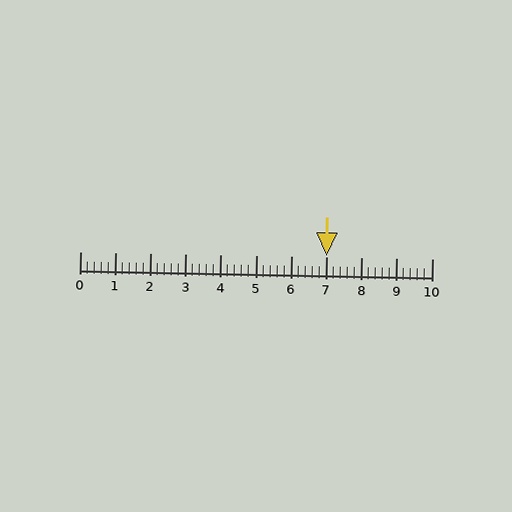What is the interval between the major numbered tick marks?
The major tick marks are spaced 1 units apart.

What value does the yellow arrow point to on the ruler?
The yellow arrow points to approximately 7.0.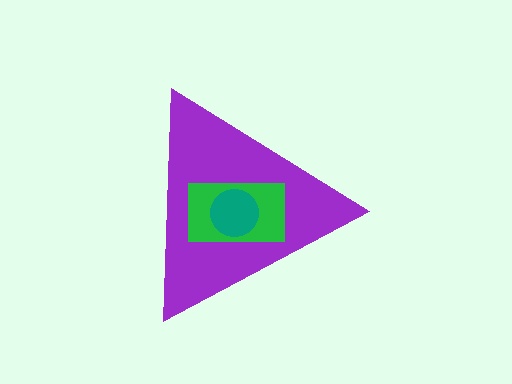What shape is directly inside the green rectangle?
The teal circle.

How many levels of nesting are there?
3.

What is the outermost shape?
The purple triangle.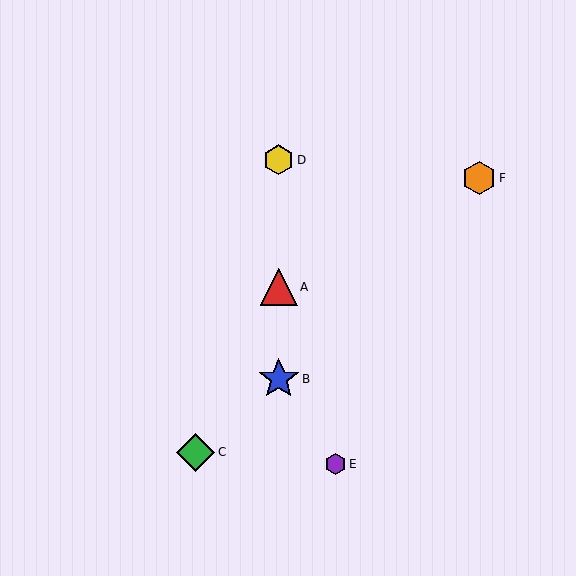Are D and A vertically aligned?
Yes, both are at x≈279.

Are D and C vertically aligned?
No, D is at x≈279 and C is at x≈196.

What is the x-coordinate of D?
Object D is at x≈279.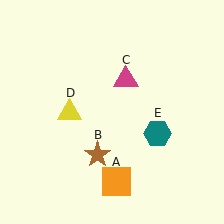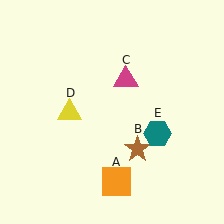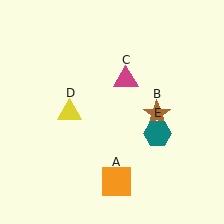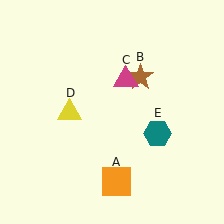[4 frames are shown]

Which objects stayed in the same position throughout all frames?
Orange square (object A) and magenta triangle (object C) and yellow triangle (object D) and teal hexagon (object E) remained stationary.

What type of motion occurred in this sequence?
The brown star (object B) rotated counterclockwise around the center of the scene.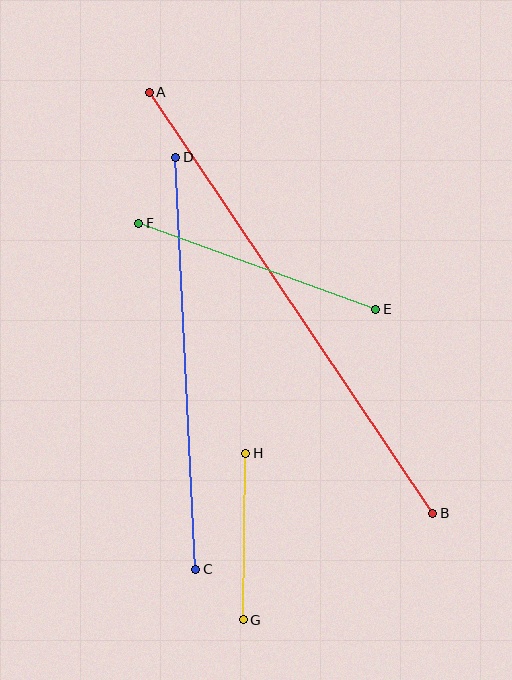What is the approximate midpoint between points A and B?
The midpoint is at approximately (291, 303) pixels.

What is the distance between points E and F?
The distance is approximately 252 pixels.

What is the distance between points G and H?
The distance is approximately 167 pixels.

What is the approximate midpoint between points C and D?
The midpoint is at approximately (186, 363) pixels.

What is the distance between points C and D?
The distance is approximately 412 pixels.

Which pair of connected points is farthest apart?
Points A and B are farthest apart.